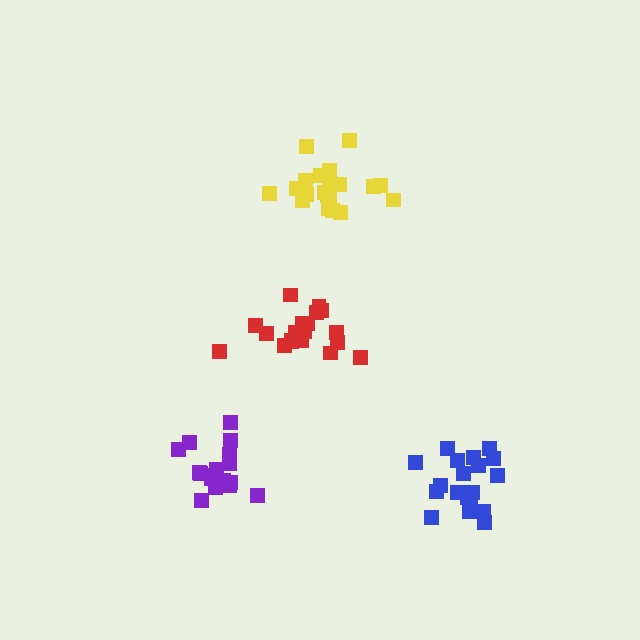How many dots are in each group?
Group 1: 17 dots, Group 2: 19 dots, Group 3: 20 dots, Group 4: 21 dots (77 total).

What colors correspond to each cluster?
The clusters are colored: purple, blue, red, yellow.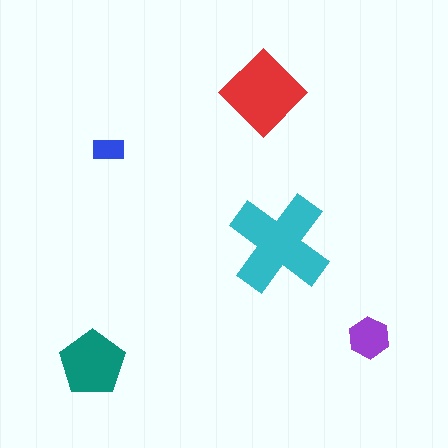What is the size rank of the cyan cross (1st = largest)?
1st.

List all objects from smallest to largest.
The blue rectangle, the purple hexagon, the teal pentagon, the red diamond, the cyan cross.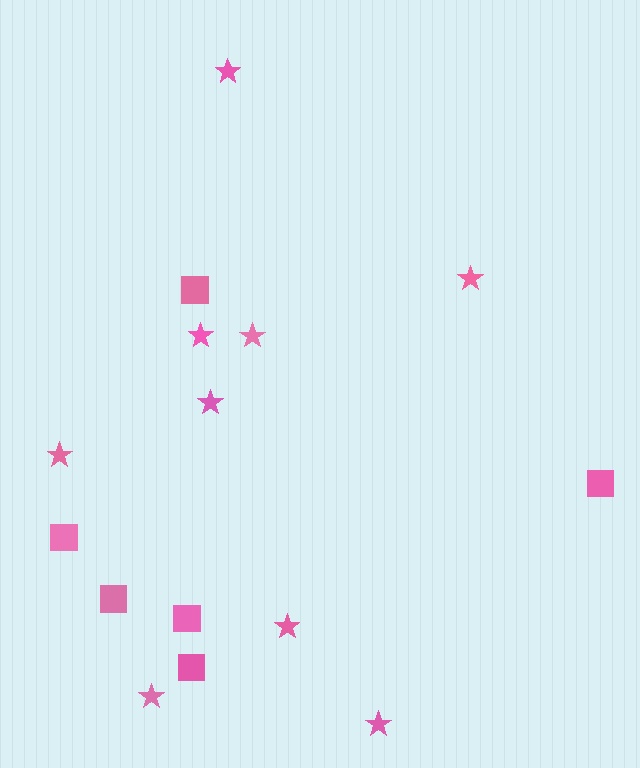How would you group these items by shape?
There are 2 groups: one group of squares (6) and one group of stars (9).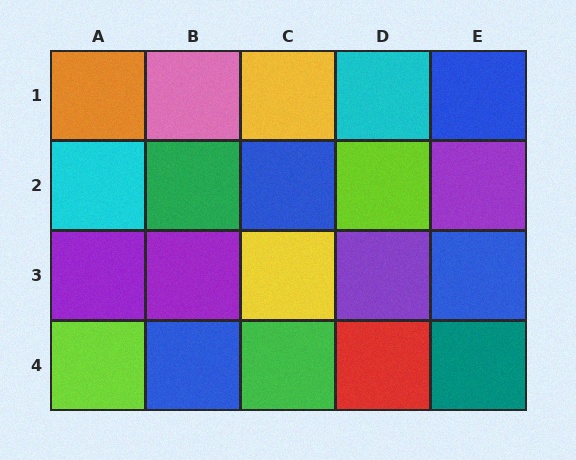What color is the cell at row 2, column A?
Cyan.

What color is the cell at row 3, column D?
Purple.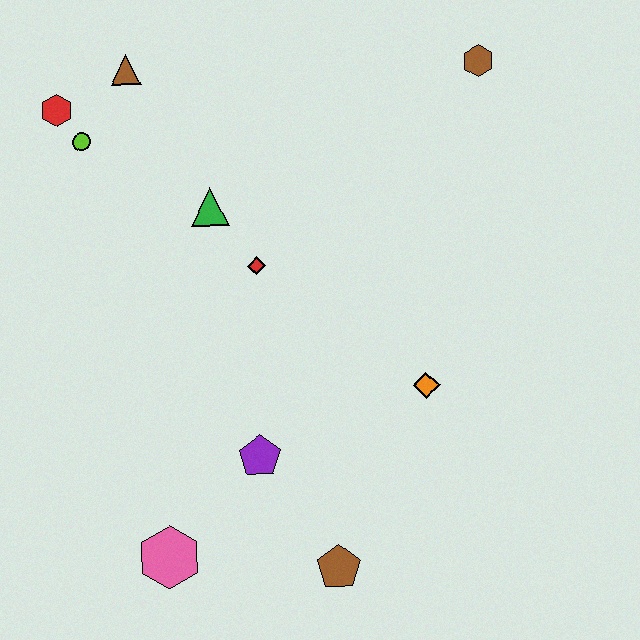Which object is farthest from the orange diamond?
The red hexagon is farthest from the orange diamond.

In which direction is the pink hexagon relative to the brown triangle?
The pink hexagon is below the brown triangle.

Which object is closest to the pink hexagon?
The purple pentagon is closest to the pink hexagon.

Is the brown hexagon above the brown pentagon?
Yes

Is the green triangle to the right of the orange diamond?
No